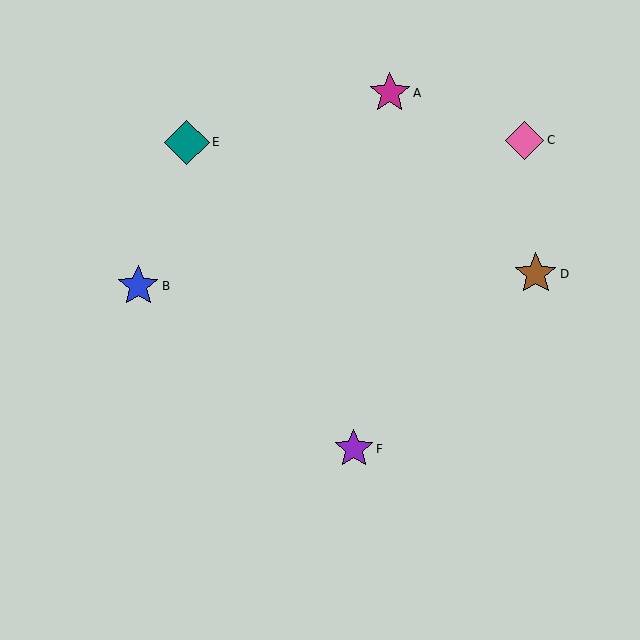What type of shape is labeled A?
Shape A is a magenta star.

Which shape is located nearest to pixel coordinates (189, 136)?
The teal diamond (labeled E) at (187, 142) is nearest to that location.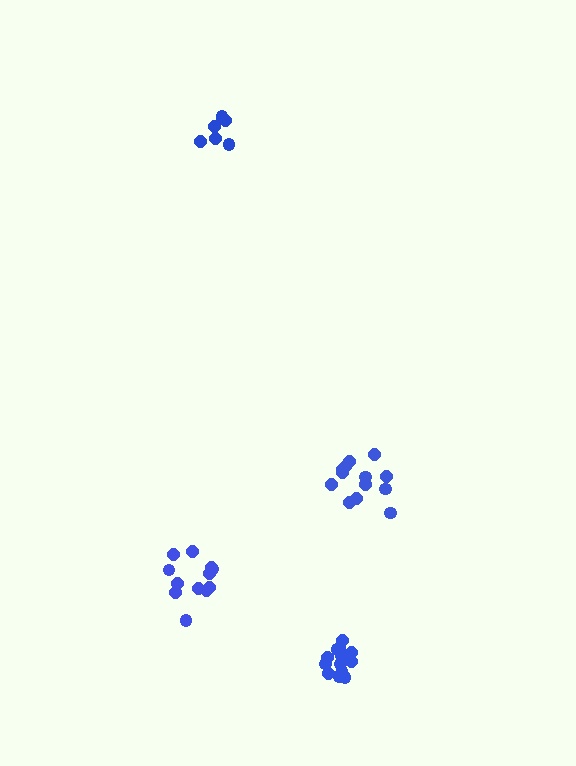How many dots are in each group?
Group 1: 7 dots, Group 2: 13 dots, Group 3: 12 dots, Group 4: 13 dots (45 total).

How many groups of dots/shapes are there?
There are 4 groups.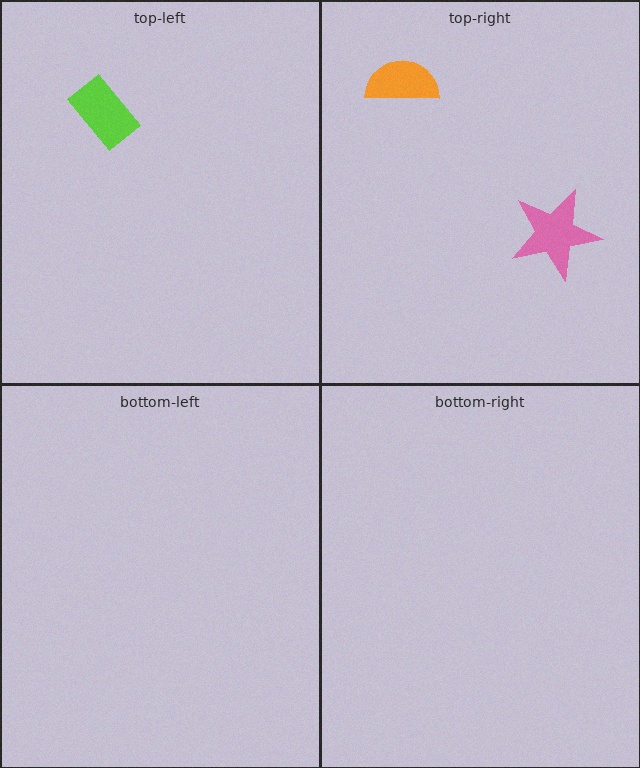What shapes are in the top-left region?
The lime rectangle.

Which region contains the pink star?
The top-right region.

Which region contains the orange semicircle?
The top-right region.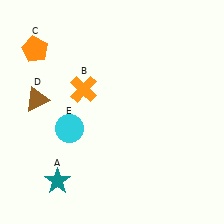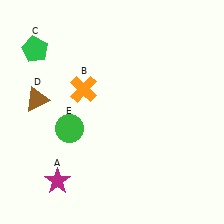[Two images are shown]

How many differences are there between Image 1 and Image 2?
There are 3 differences between the two images.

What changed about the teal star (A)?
In Image 1, A is teal. In Image 2, it changed to magenta.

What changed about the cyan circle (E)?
In Image 1, E is cyan. In Image 2, it changed to green.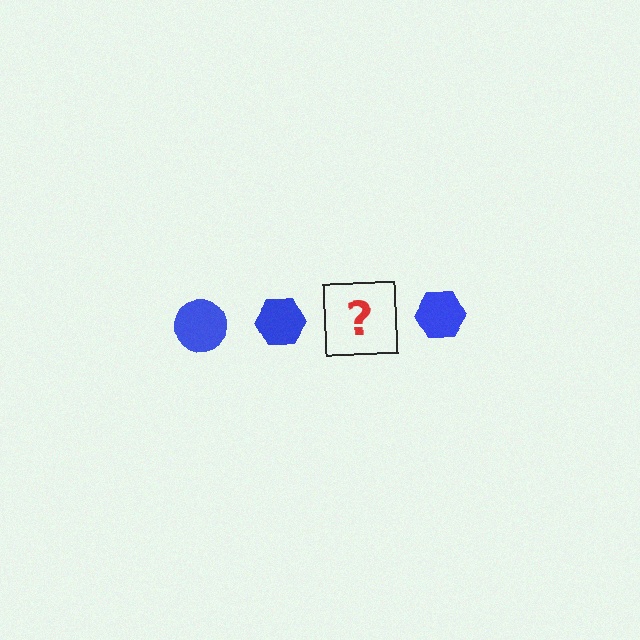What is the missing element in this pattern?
The missing element is a blue circle.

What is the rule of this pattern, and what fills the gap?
The rule is that the pattern cycles through circle, hexagon shapes in blue. The gap should be filled with a blue circle.